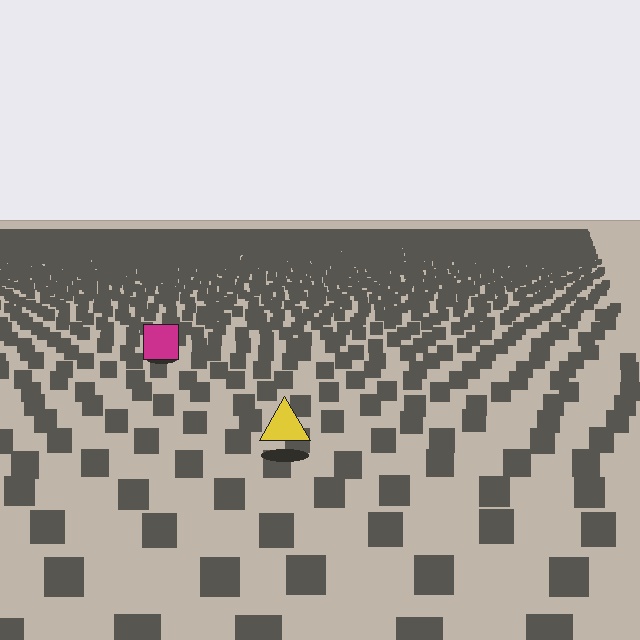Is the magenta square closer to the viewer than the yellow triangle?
No. The yellow triangle is closer — you can tell from the texture gradient: the ground texture is coarser near it.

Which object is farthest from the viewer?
The magenta square is farthest from the viewer. It appears smaller and the ground texture around it is denser.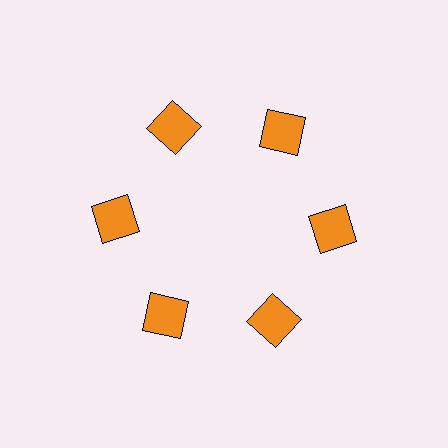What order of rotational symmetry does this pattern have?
This pattern has 6-fold rotational symmetry.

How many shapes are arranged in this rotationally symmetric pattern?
There are 6 shapes, arranged in 6 groups of 1.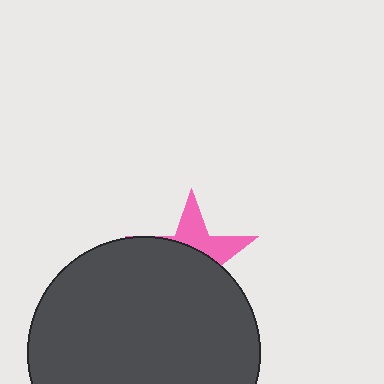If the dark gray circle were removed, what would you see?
You would see the complete pink star.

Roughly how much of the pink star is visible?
A small part of it is visible (roughly 37%).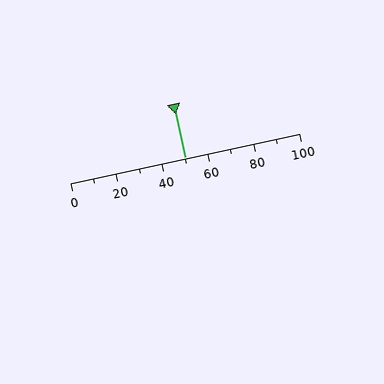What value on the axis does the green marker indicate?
The marker indicates approximately 50.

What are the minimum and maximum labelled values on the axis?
The axis runs from 0 to 100.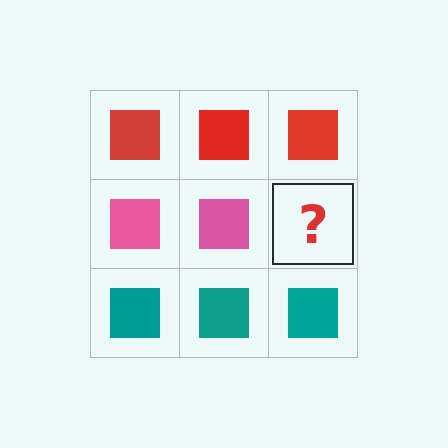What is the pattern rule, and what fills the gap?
The rule is that each row has a consistent color. The gap should be filled with a pink square.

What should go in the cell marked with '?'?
The missing cell should contain a pink square.